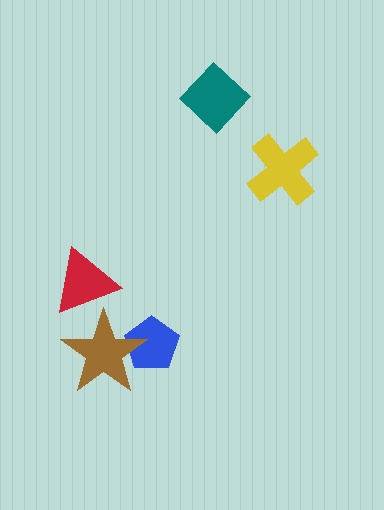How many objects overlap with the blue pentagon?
1 object overlaps with the blue pentagon.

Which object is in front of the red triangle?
The brown star is in front of the red triangle.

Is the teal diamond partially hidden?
No, no other shape covers it.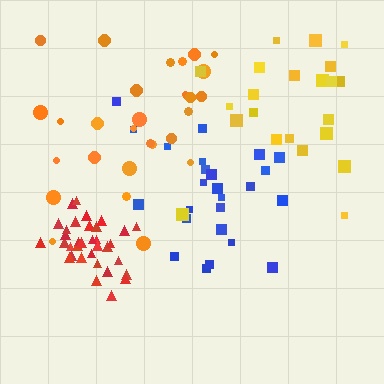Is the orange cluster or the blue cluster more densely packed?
Blue.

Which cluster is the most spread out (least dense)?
Yellow.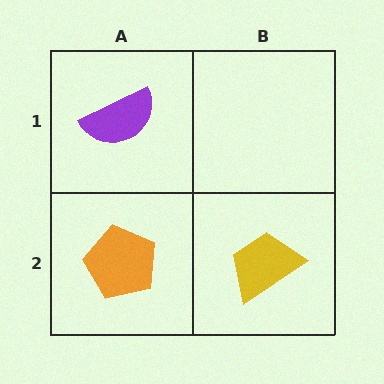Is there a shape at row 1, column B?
No, that cell is empty.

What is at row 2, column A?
An orange pentagon.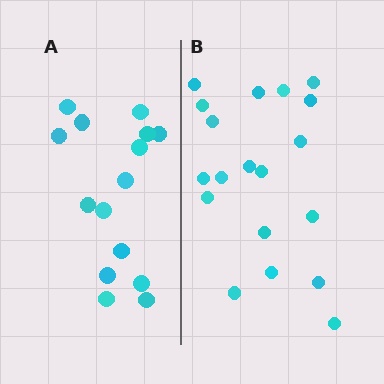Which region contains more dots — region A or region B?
Region B (the right region) has more dots.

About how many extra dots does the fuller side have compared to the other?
Region B has about 4 more dots than region A.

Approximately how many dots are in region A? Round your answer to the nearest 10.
About 20 dots. (The exact count is 15, which rounds to 20.)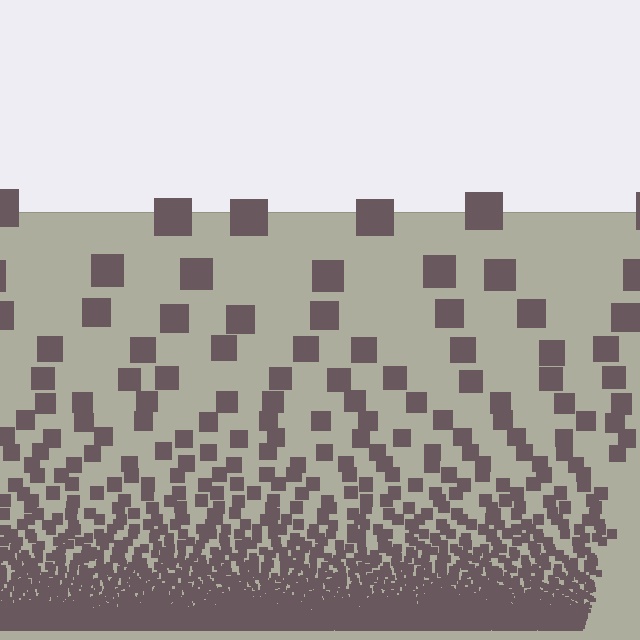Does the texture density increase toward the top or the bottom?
Density increases toward the bottom.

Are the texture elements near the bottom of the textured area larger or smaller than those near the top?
Smaller. The gradient is inverted — elements near the bottom are smaller and denser.